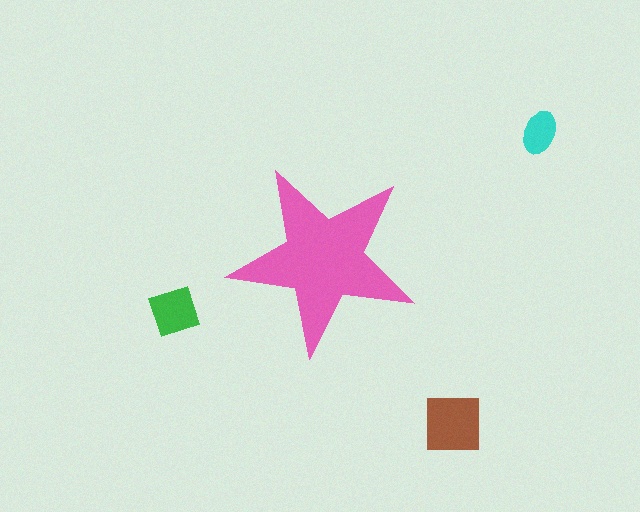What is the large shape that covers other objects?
A pink star.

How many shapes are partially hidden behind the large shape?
0 shapes are partially hidden.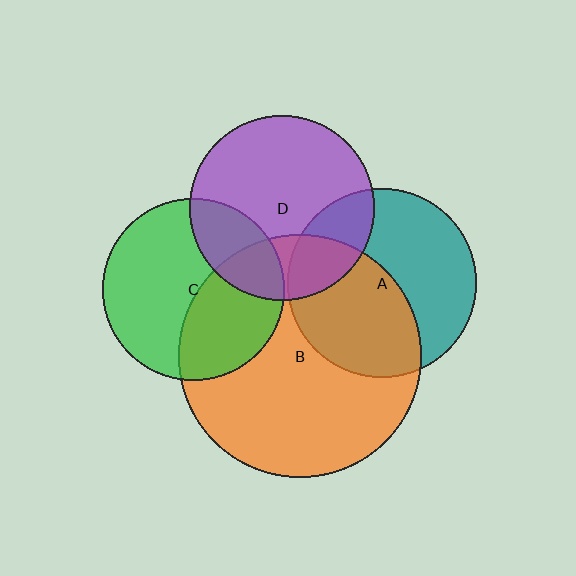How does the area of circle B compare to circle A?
Approximately 1.6 times.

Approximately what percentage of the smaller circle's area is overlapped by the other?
Approximately 50%.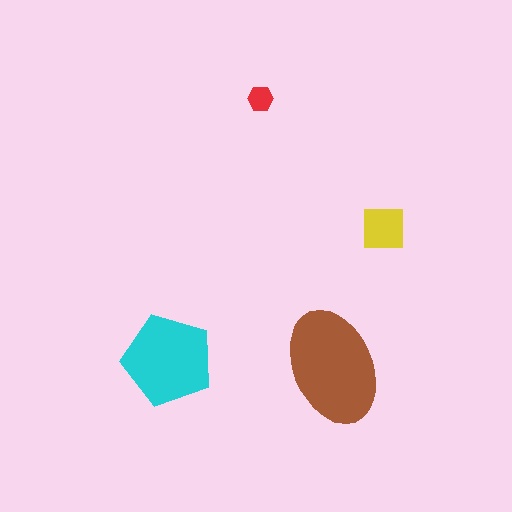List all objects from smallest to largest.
The red hexagon, the yellow square, the cyan pentagon, the brown ellipse.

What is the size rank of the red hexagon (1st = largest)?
4th.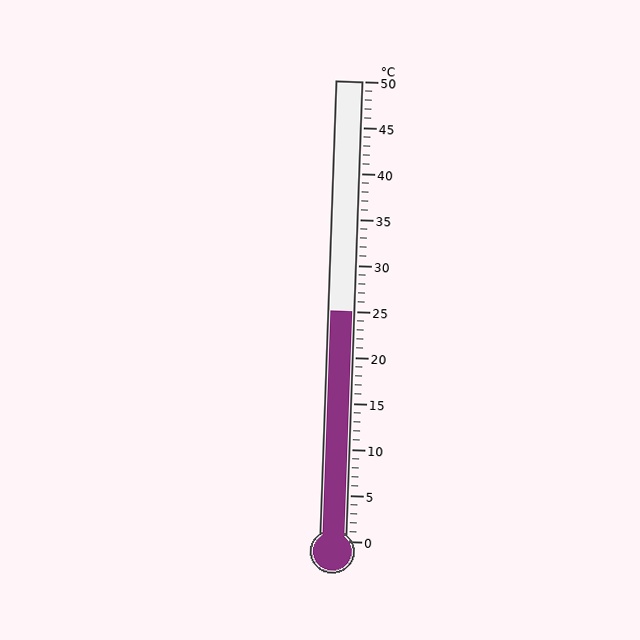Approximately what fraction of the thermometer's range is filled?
The thermometer is filled to approximately 50% of its range.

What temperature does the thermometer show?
The thermometer shows approximately 25°C.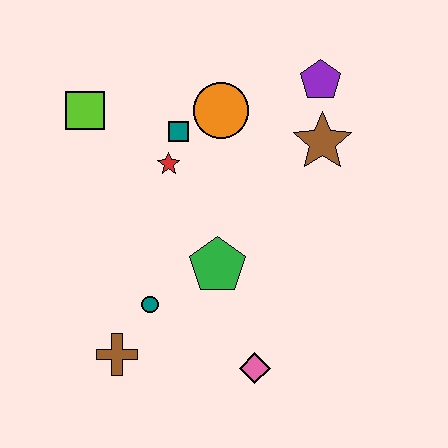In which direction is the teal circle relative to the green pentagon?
The teal circle is to the left of the green pentagon.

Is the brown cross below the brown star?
Yes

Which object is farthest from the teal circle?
The purple pentagon is farthest from the teal circle.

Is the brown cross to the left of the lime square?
No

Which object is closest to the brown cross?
The teal circle is closest to the brown cross.